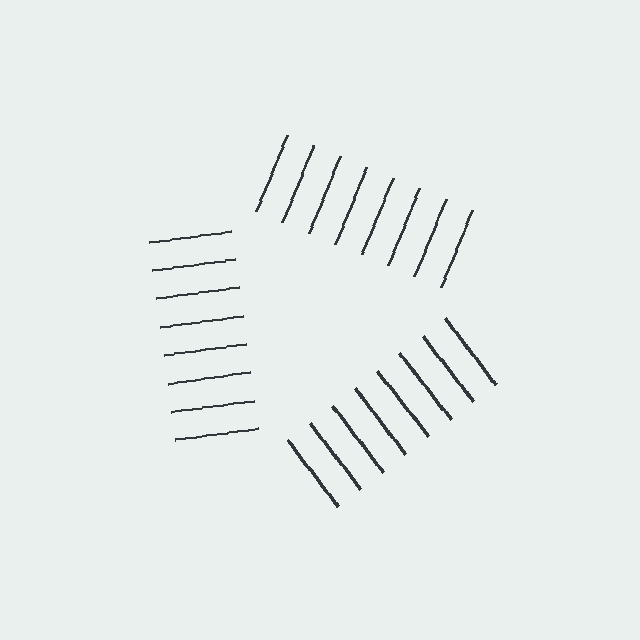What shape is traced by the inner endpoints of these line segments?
An illusory triangle — the line segments terminate on its edges but no continuous stroke is drawn.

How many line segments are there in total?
24 — 8 along each of the 3 edges.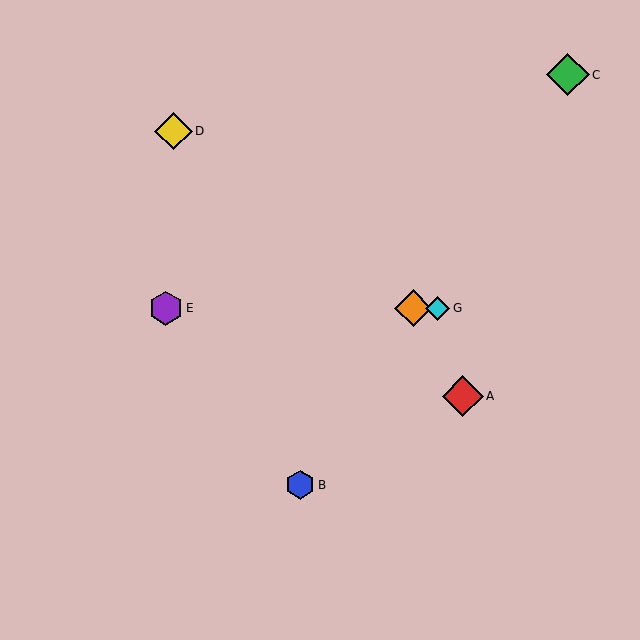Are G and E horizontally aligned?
Yes, both are at y≈308.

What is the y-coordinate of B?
Object B is at y≈485.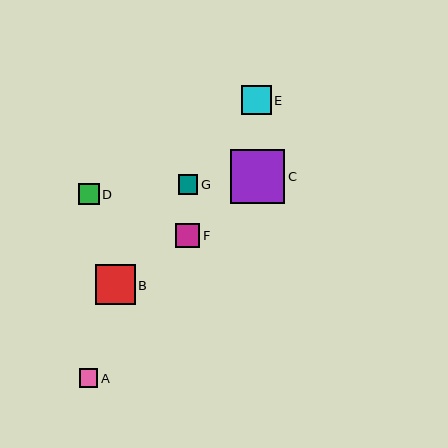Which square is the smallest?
Square A is the smallest with a size of approximately 19 pixels.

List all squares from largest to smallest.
From largest to smallest: C, B, E, F, D, G, A.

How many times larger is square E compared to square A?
Square E is approximately 1.6 times the size of square A.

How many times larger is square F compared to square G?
Square F is approximately 1.3 times the size of square G.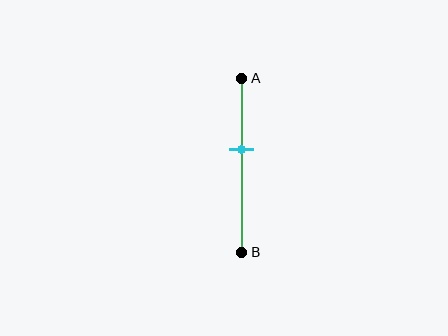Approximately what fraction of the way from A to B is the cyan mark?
The cyan mark is approximately 40% of the way from A to B.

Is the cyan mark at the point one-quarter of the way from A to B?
No, the mark is at about 40% from A, not at the 25% one-quarter point.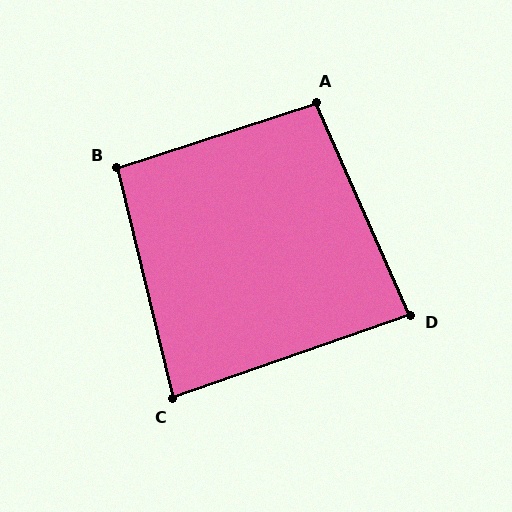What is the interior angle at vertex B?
Approximately 94 degrees (approximately right).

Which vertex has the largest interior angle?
A, at approximately 96 degrees.